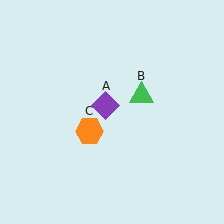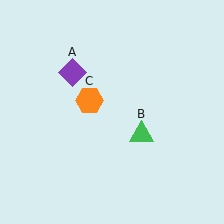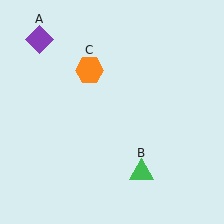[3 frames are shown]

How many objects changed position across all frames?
3 objects changed position: purple diamond (object A), green triangle (object B), orange hexagon (object C).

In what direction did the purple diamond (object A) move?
The purple diamond (object A) moved up and to the left.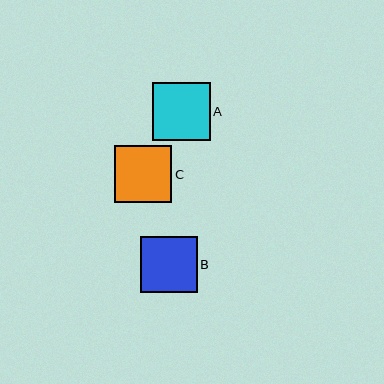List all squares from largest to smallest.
From largest to smallest: A, C, B.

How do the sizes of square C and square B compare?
Square C and square B are approximately the same size.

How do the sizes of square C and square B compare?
Square C and square B are approximately the same size.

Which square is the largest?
Square A is the largest with a size of approximately 58 pixels.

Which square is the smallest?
Square B is the smallest with a size of approximately 56 pixels.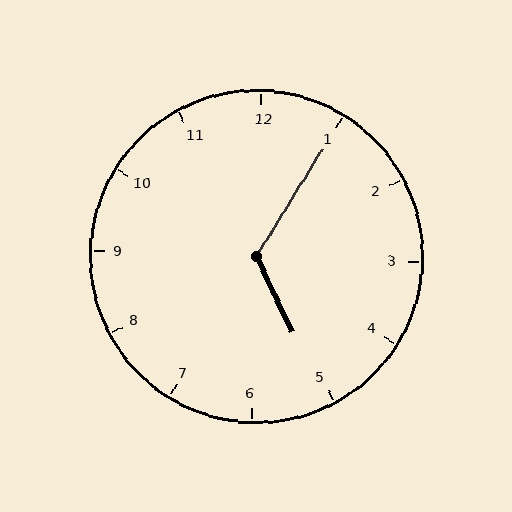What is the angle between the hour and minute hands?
Approximately 122 degrees.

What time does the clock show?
5:05.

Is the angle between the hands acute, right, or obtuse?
It is obtuse.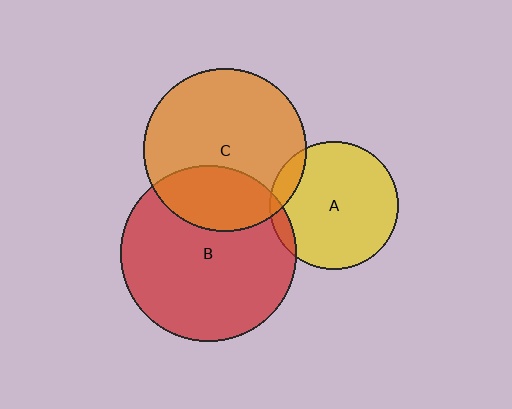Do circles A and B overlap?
Yes.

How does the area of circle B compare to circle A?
Approximately 1.9 times.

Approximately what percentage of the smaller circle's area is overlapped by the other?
Approximately 5%.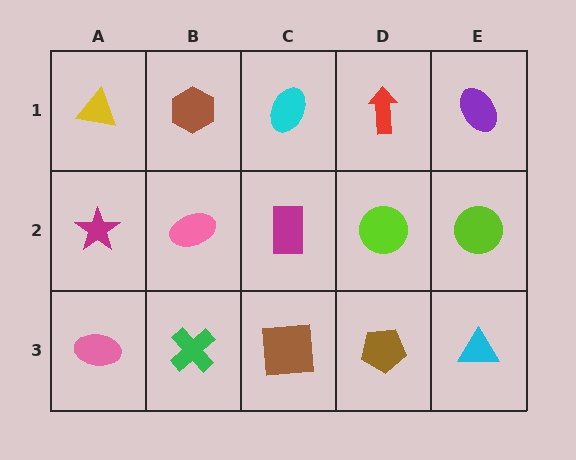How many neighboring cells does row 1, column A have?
2.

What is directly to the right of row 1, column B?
A cyan ellipse.